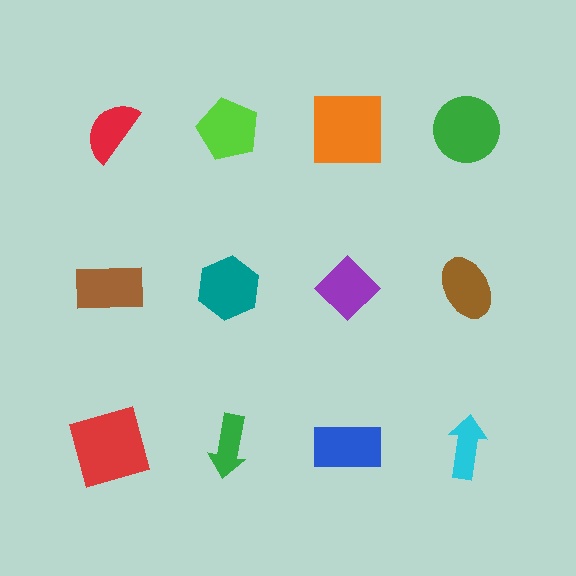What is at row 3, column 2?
A green arrow.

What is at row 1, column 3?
An orange square.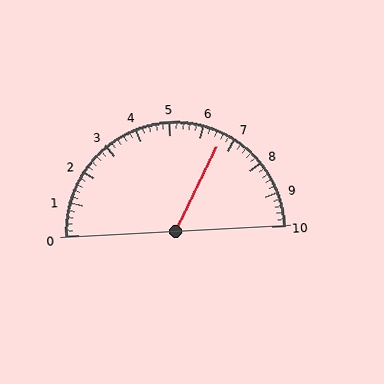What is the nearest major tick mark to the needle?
The nearest major tick mark is 7.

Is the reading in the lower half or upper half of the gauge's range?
The reading is in the upper half of the range (0 to 10).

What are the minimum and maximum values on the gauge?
The gauge ranges from 0 to 10.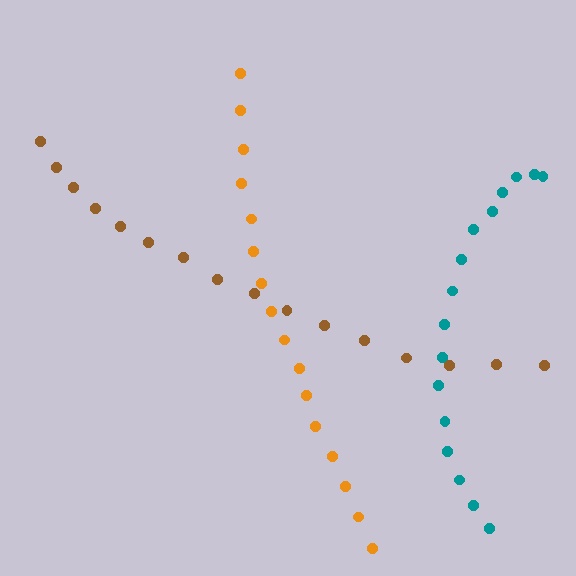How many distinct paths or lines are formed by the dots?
There are 3 distinct paths.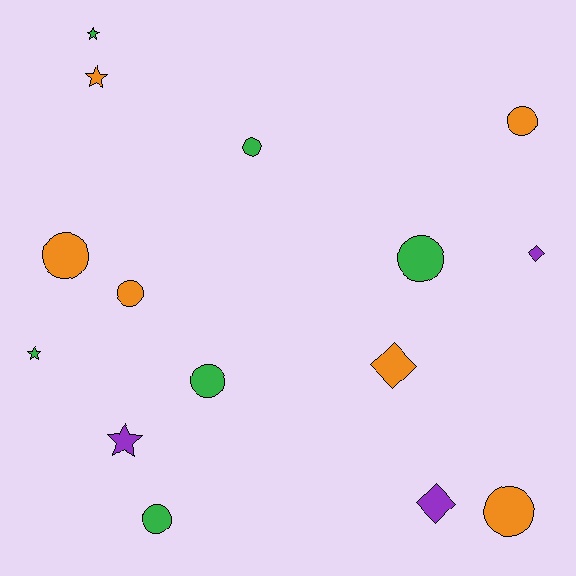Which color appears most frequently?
Green, with 6 objects.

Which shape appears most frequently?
Circle, with 8 objects.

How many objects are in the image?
There are 15 objects.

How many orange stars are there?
There is 1 orange star.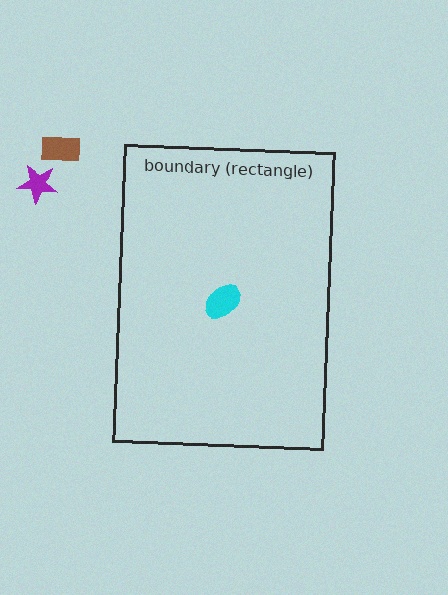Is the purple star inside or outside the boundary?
Outside.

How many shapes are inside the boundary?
1 inside, 2 outside.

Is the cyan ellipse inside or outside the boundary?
Inside.